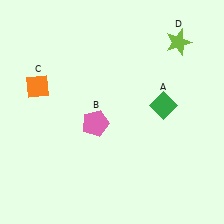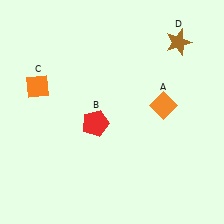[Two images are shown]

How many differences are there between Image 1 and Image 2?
There are 3 differences between the two images.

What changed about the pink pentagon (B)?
In Image 1, B is pink. In Image 2, it changed to red.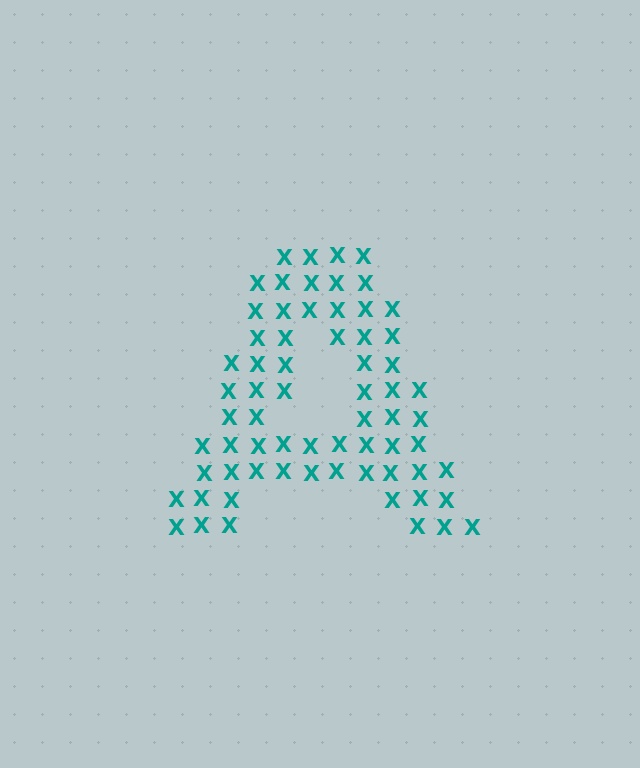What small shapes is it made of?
It is made of small letter X's.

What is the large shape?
The large shape is the letter A.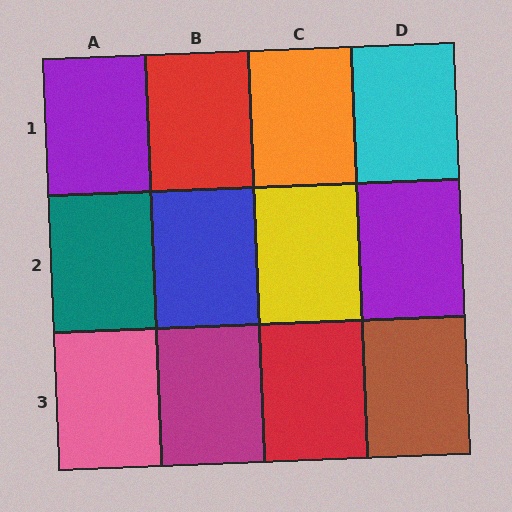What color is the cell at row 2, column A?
Teal.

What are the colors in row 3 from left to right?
Pink, magenta, red, brown.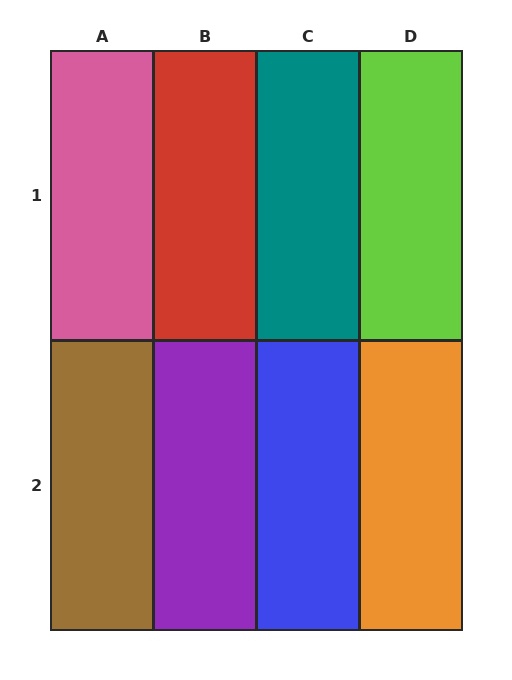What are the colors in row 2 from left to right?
Brown, purple, blue, orange.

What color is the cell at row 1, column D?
Lime.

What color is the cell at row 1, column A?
Pink.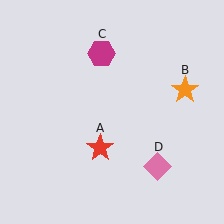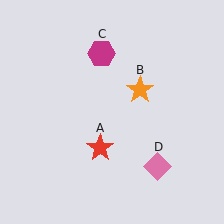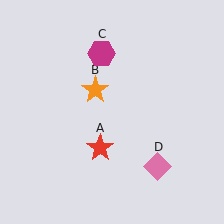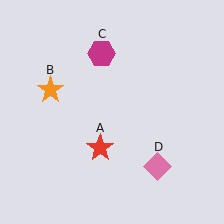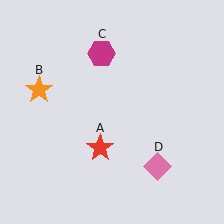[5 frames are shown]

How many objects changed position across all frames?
1 object changed position: orange star (object B).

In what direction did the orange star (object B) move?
The orange star (object B) moved left.